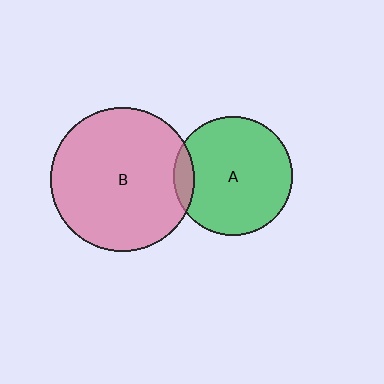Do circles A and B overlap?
Yes.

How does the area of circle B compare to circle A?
Approximately 1.5 times.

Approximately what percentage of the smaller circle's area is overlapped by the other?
Approximately 10%.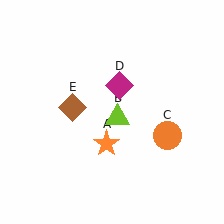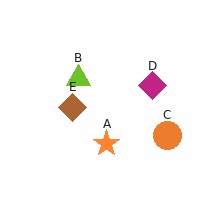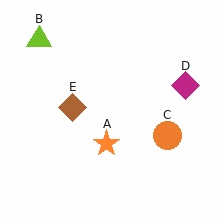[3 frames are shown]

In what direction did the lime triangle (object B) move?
The lime triangle (object B) moved up and to the left.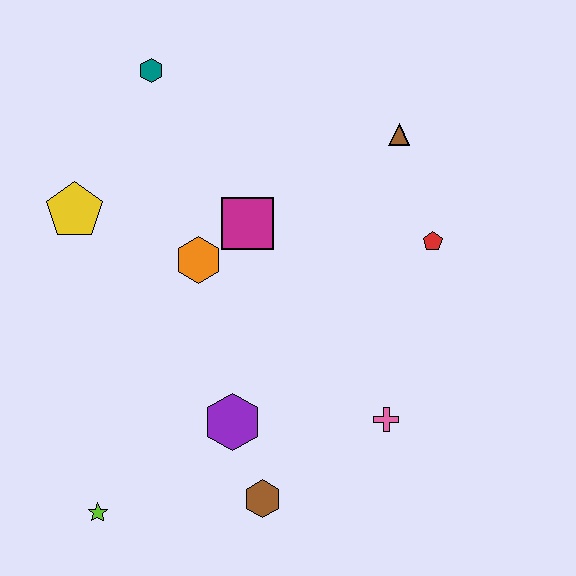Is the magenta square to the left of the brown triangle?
Yes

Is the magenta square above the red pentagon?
Yes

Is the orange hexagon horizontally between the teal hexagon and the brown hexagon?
Yes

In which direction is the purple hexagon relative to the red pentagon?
The purple hexagon is to the left of the red pentagon.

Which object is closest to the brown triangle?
The red pentagon is closest to the brown triangle.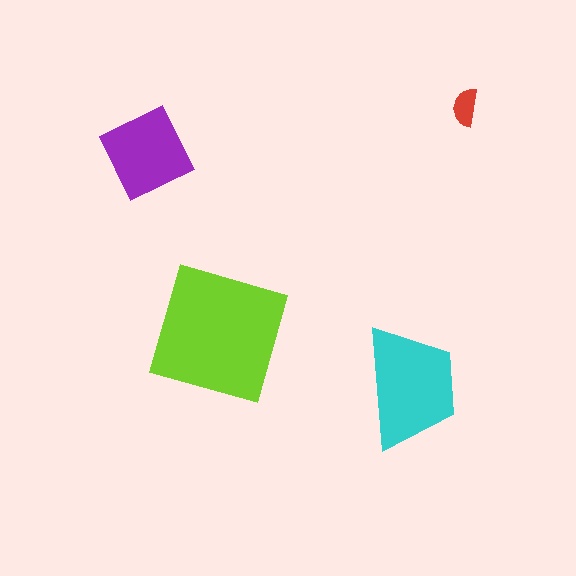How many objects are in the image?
There are 4 objects in the image.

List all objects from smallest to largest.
The red semicircle, the purple diamond, the cyan trapezoid, the lime square.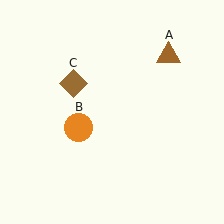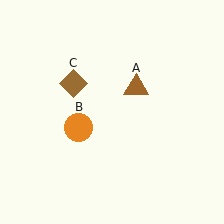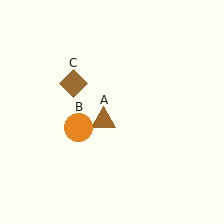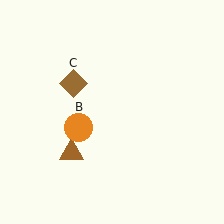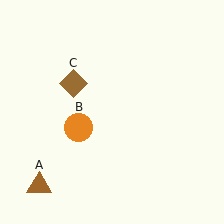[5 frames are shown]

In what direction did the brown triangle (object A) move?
The brown triangle (object A) moved down and to the left.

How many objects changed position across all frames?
1 object changed position: brown triangle (object A).